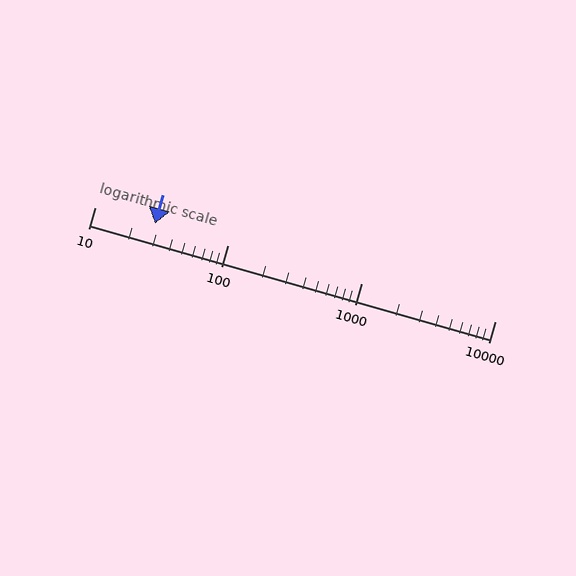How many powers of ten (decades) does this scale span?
The scale spans 3 decades, from 10 to 10000.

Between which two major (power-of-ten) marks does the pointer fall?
The pointer is between 10 and 100.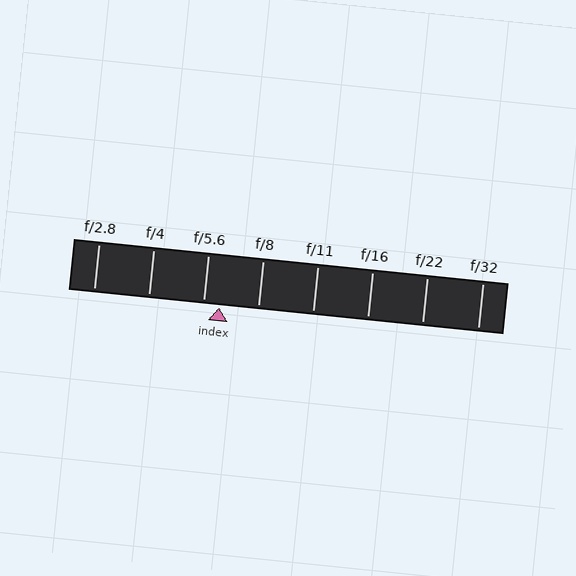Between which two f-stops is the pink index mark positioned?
The index mark is between f/5.6 and f/8.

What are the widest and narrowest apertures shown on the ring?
The widest aperture shown is f/2.8 and the narrowest is f/32.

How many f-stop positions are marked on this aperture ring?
There are 8 f-stop positions marked.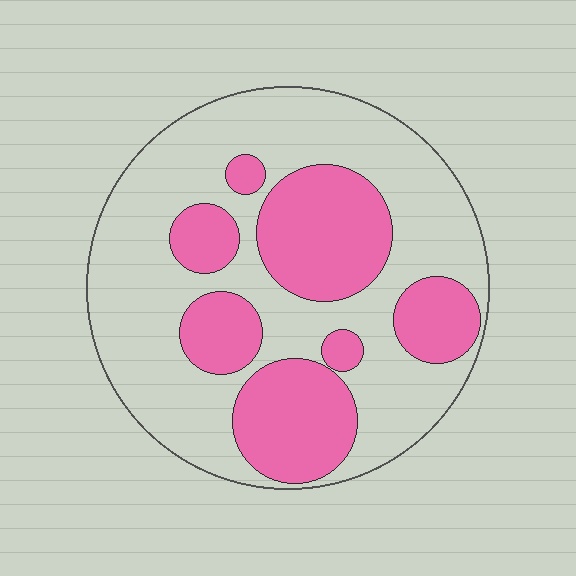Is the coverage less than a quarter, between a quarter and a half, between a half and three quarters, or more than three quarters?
Between a quarter and a half.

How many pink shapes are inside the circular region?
7.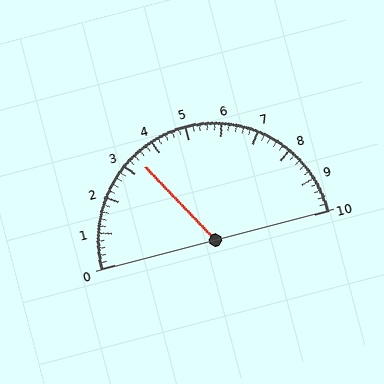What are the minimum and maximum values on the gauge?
The gauge ranges from 0 to 10.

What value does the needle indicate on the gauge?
The needle indicates approximately 3.4.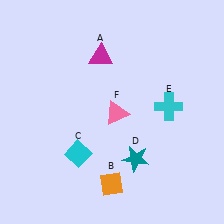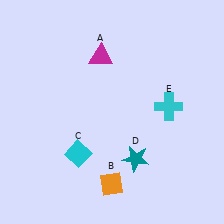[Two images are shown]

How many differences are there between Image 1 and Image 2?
There is 1 difference between the two images.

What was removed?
The pink triangle (F) was removed in Image 2.